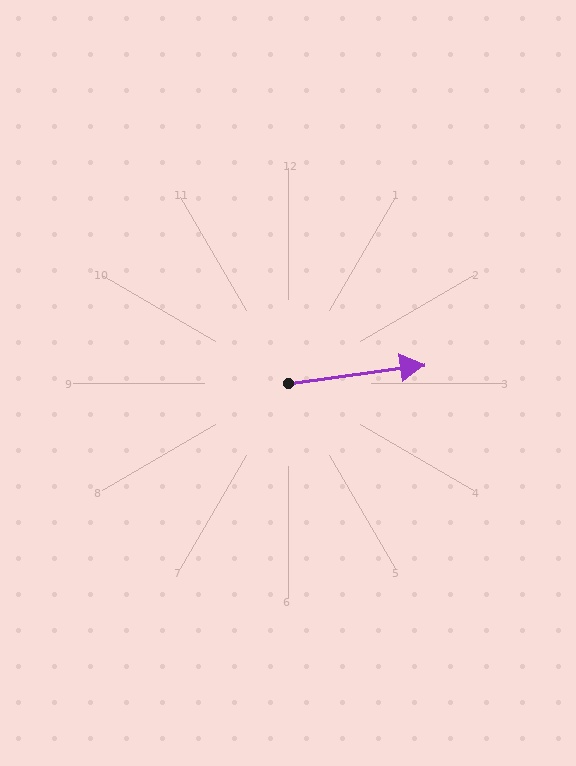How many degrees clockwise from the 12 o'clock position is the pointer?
Approximately 82 degrees.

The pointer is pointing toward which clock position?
Roughly 3 o'clock.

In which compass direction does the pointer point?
East.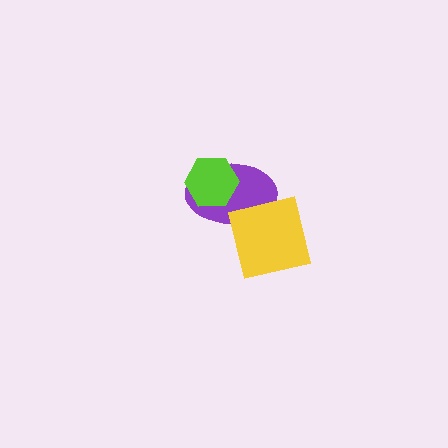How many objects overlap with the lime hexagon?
1 object overlaps with the lime hexagon.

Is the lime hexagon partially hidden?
No, no other shape covers it.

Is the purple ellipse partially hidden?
Yes, it is partially covered by another shape.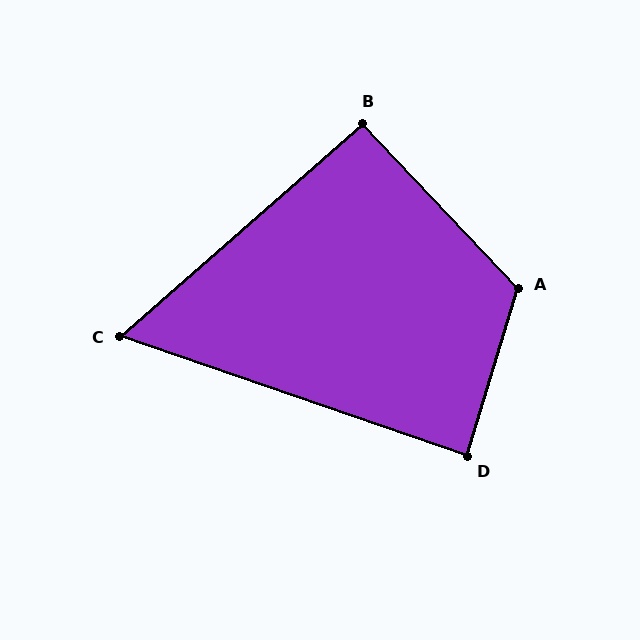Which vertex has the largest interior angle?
A, at approximately 120 degrees.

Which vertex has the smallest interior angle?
C, at approximately 60 degrees.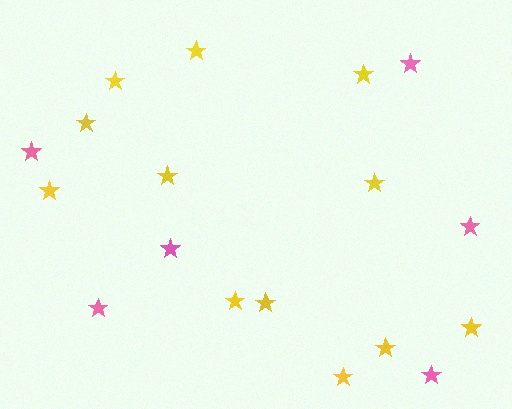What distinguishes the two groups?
There are 2 groups: one group of pink stars (6) and one group of yellow stars (12).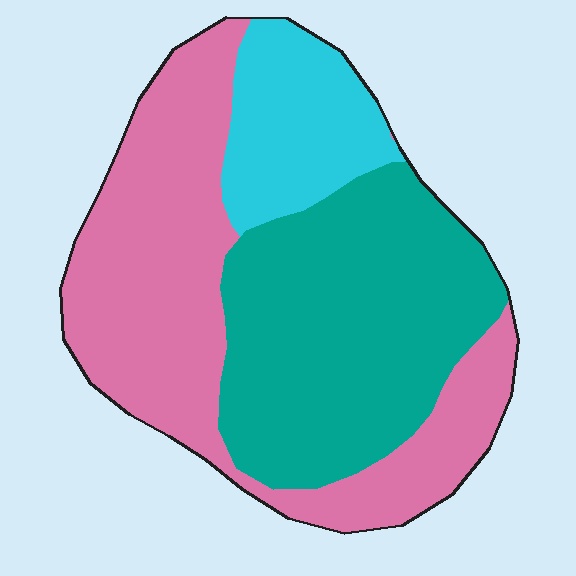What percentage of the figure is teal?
Teal takes up about two fifths (2/5) of the figure.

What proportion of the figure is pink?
Pink covers about 45% of the figure.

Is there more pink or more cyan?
Pink.